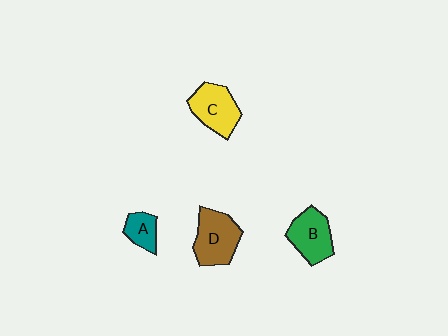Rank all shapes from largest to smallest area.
From largest to smallest: D (brown), C (yellow), B (green), A (teal).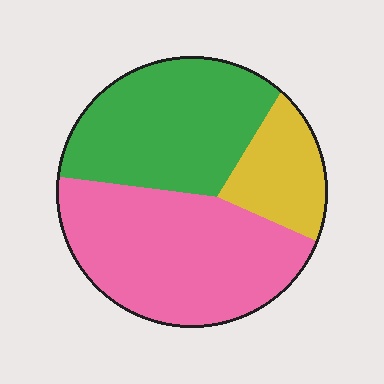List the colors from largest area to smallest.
From largest to smallest: pink, green, yellow.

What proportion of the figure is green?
Green takes up about three eighths (3/8) of the figure.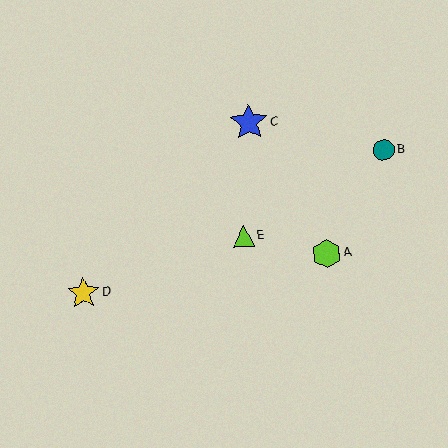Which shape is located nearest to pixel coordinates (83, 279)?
The yellow star (labeled D) at (83, 293) is nearest to that location.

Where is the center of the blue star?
The center of the blue star is at (249, 122).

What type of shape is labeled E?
Shape E is a lime triangle.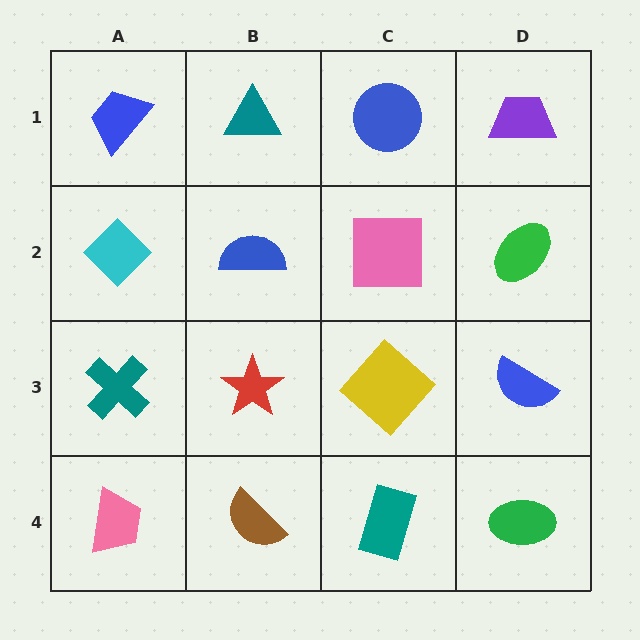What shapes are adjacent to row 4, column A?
A teal cross (row 3, column A), a brown semicircle (row 4, column B).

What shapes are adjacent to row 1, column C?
A pink square (row 2, column C), a teal triangle (row 1, column B), a purple trapezoid (row 1, column D).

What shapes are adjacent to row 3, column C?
A pink square (row 2, column C), a teal rectangle (row 4, column C), a red star (row 3, column B), a blue semicircle (row 3, column D).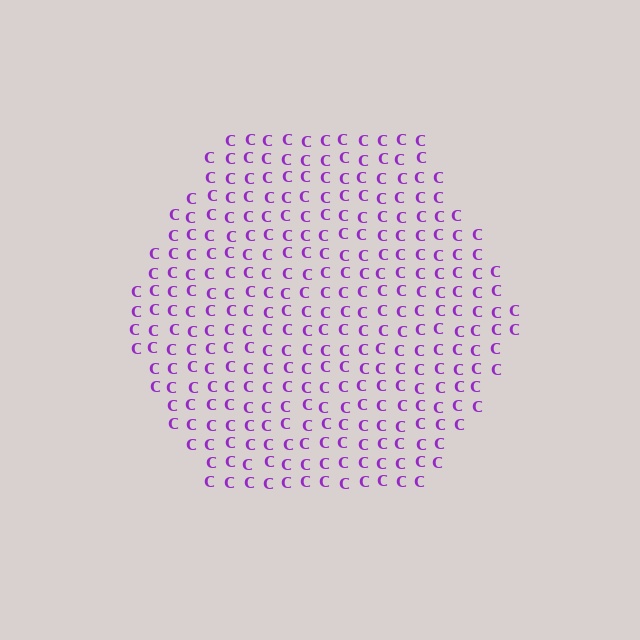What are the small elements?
The small elements are letter C's.